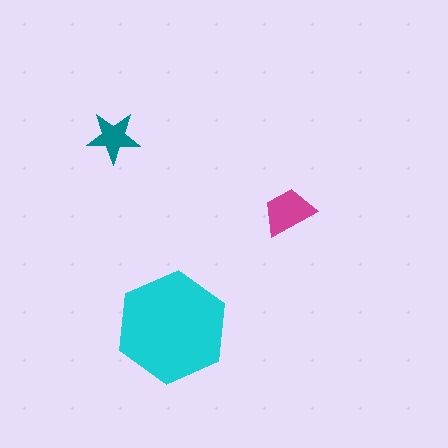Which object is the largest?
The cyan hexagon.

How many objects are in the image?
There are 3 objects in the image.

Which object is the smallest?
The teal star.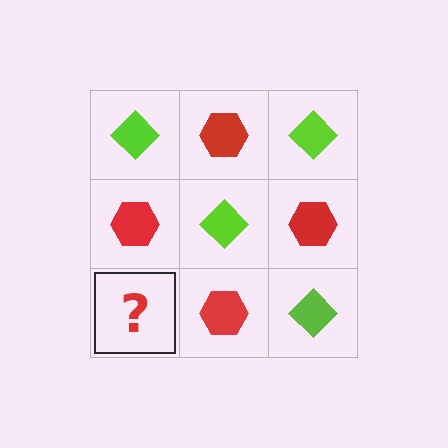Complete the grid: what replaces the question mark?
The question mark should be replaced with a lime diamond.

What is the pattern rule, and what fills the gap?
The rule is that it alternates lime diamond and red hexagon in a checkerboard pattern. The gap should be filled with a lime diamond.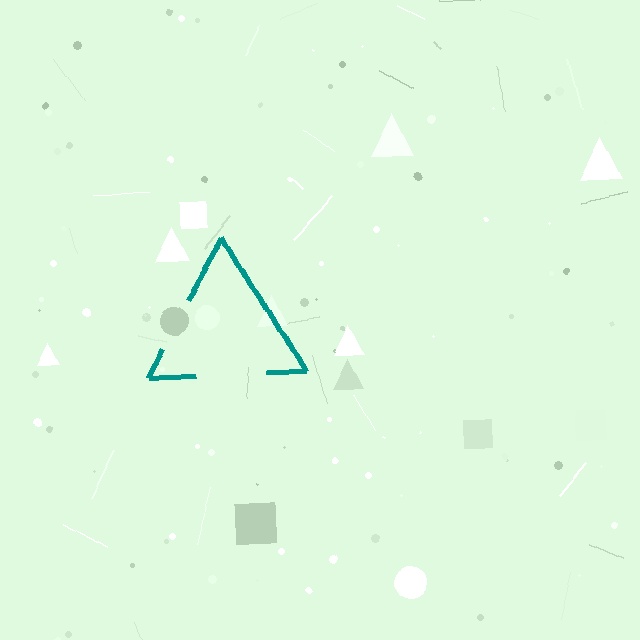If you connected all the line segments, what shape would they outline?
They would outline a triangle.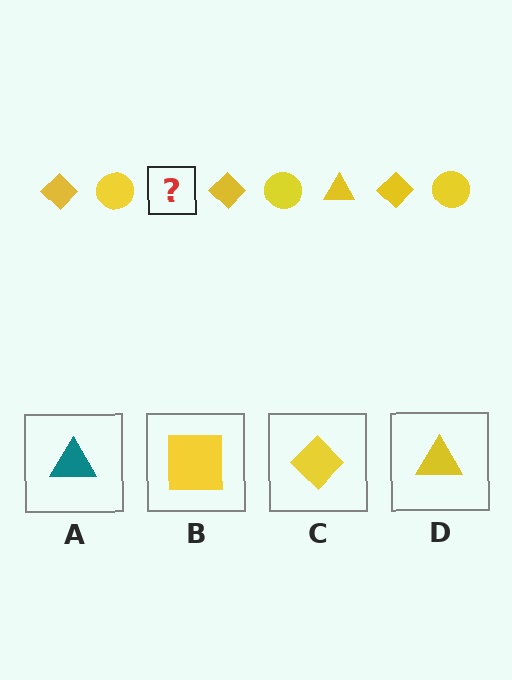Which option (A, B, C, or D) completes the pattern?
D.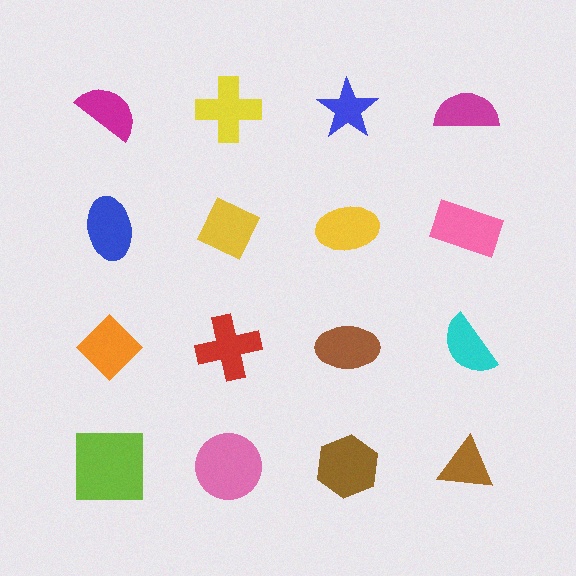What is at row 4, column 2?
A pink circle.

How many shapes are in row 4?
4 shapes.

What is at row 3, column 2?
A red cross.